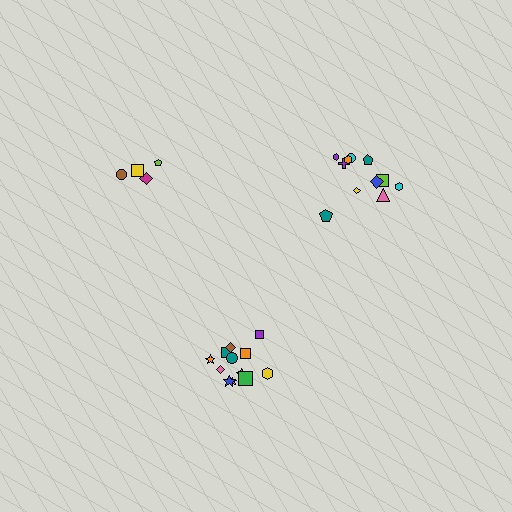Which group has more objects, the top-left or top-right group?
The top-right group.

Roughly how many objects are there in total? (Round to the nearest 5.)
Roughly 30 objects in total.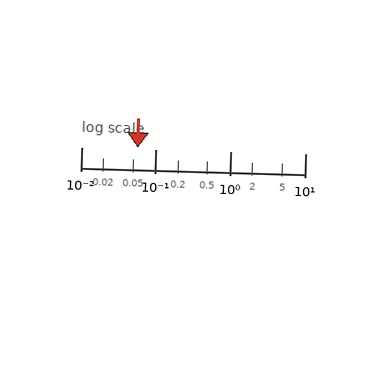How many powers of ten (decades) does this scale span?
The scale spans 3 decades, from 0.01 to 10.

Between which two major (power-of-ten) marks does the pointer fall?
The pointer is between 0.01 and 0.1.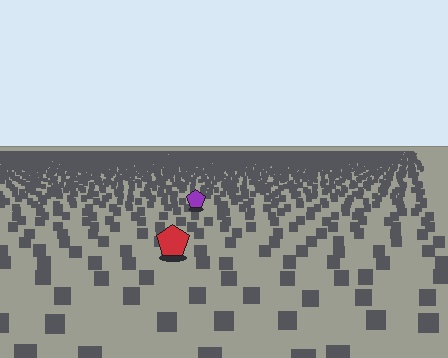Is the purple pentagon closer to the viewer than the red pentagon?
No. The red pentagon is closer — you can tell from the texture gradient: the ground texture is coarser near it.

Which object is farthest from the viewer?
The purple pentagon is farthest from the viewer. It appears smaller and the ground texture around it is denser.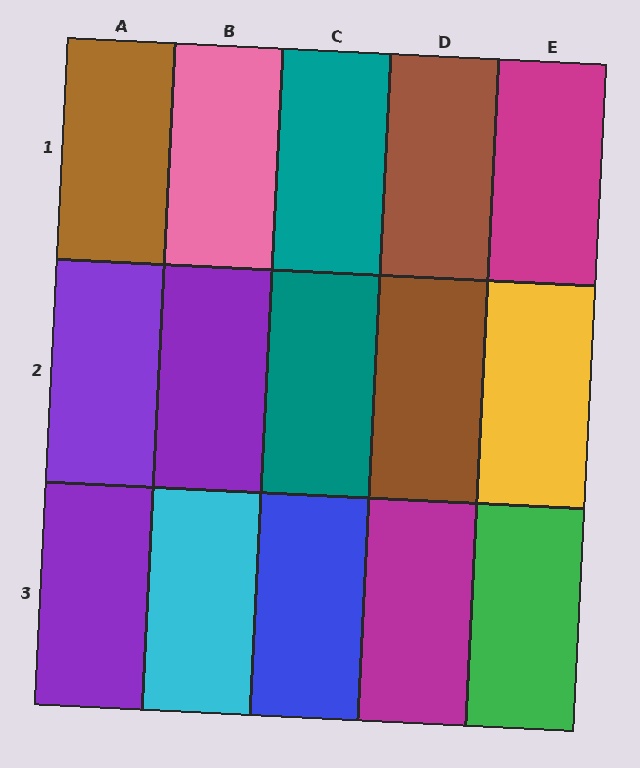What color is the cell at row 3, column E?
Green.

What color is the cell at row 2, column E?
Yellow.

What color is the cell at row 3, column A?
Purple.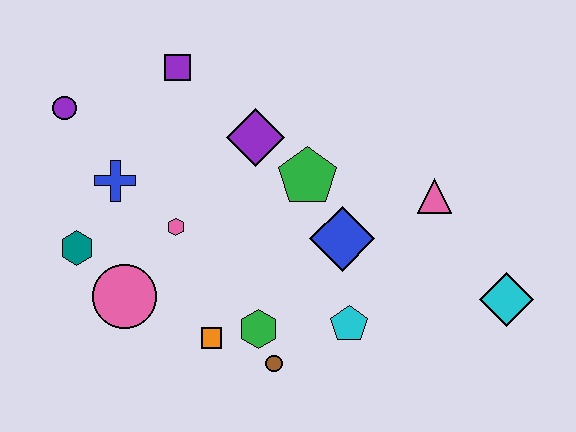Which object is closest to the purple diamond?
The green pentagon is closest to the purple diamond.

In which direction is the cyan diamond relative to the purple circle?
The cyan diamond is to the right of the purple circle.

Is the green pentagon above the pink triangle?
Yes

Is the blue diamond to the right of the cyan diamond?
No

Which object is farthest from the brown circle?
The purple circle is farthest from the brown circle.